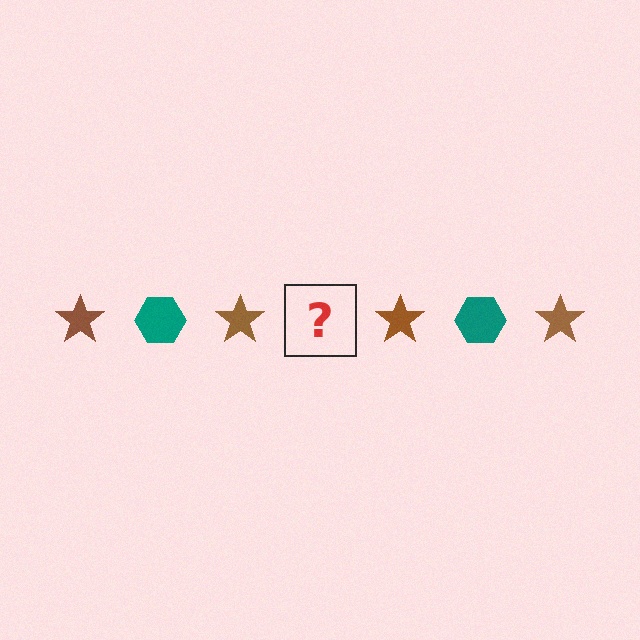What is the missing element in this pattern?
The missing element is a teal hexagon.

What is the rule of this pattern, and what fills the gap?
The rule is that the pattern alternates between brown star and teal hexagon. The gap should be filled with a teal hexagon.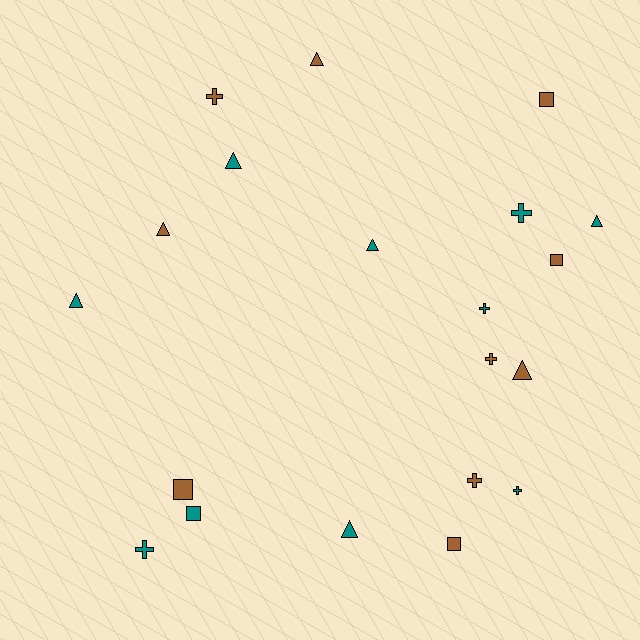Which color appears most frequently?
Brown, with 10 objects.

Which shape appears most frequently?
Triangle, with 8 objects.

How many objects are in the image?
There are 20 objects.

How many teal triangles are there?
There are 5 teal triangles.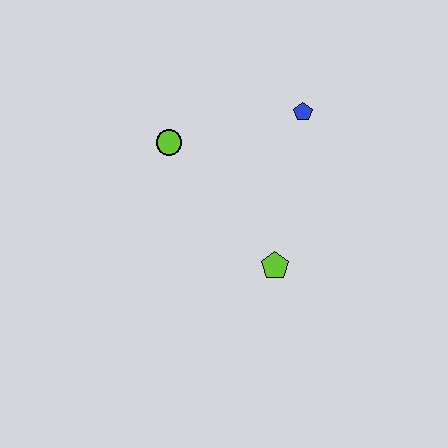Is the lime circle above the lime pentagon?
Yes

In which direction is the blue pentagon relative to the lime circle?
The blue pentagon is to the right of the lime circle.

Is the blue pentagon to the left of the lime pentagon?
No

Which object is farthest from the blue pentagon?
The lime pentagon is farthest from the blue pentagon.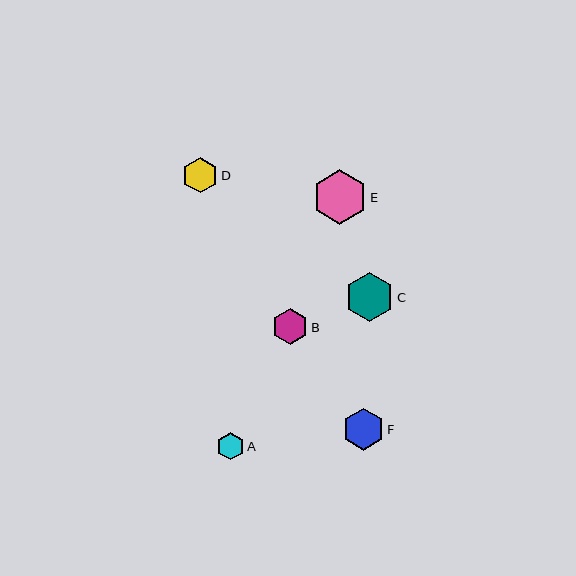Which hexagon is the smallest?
Hexagon A is the smallest with a size of approximately 27 pixels.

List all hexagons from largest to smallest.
From largest to smallest: E, C, F, B, D, A.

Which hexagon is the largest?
Hexagon E is the largest with a size of approximately 55 pixels.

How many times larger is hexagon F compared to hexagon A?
Hexagon F is approximately 1.5 times the size of hexagon A.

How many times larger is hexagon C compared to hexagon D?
Hexagon C is approximately 1.4 times the size of hexagon D.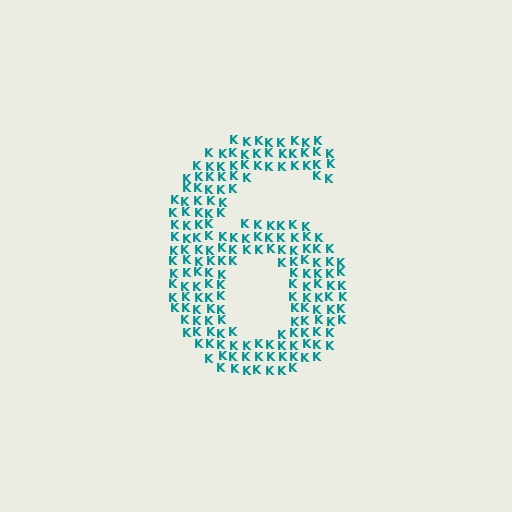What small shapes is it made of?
It is made of small letter K's.